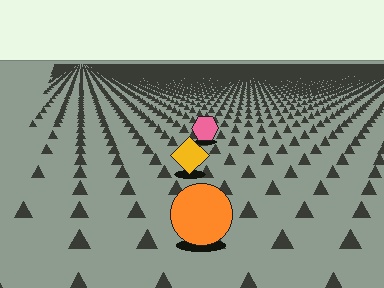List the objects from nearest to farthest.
From nearest to farthest: the orange circle, the yellow diamond, the pink hexagon.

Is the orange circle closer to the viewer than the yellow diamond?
Yes. The orange circle is closer — you can tell from the texture gradient: the ground texture is coarser near it.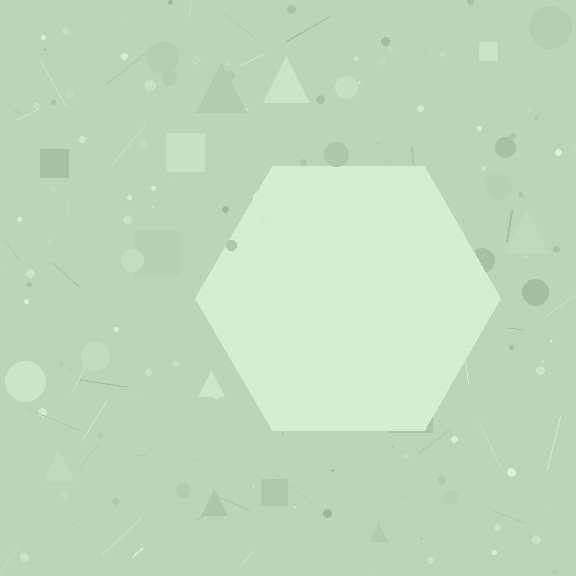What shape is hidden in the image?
A hexagon is hidden in the image.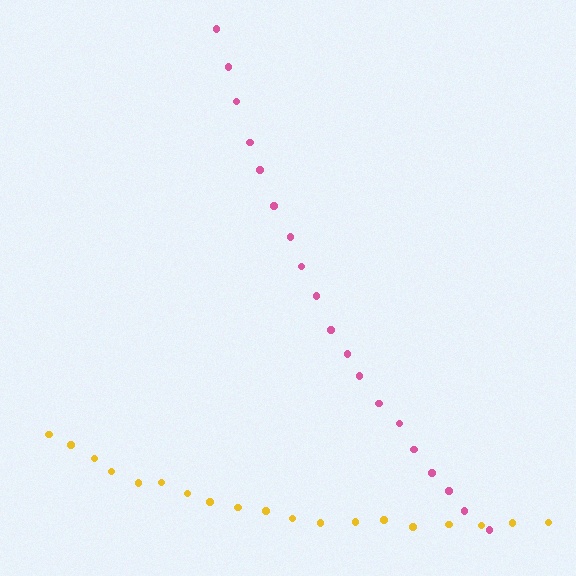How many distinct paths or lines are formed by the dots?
There are 2 distinct paths.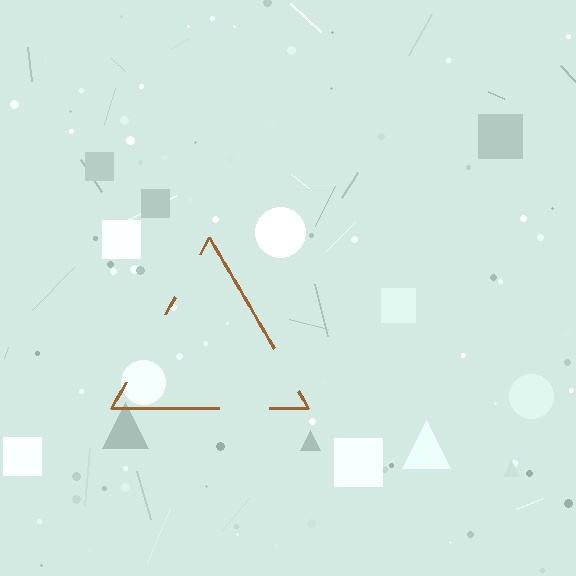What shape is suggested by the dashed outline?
The dashed outline suggests a triangle.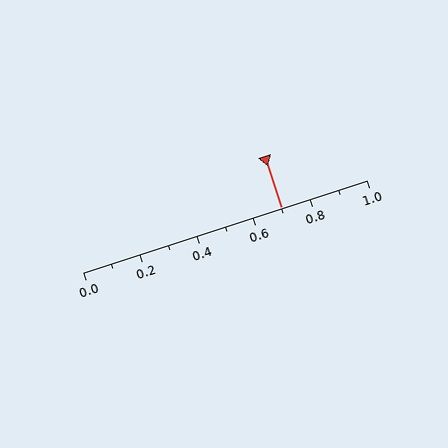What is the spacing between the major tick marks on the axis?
The major ticks are spaced 0.2 apart.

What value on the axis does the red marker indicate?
The marker indicates approximately 0.7.